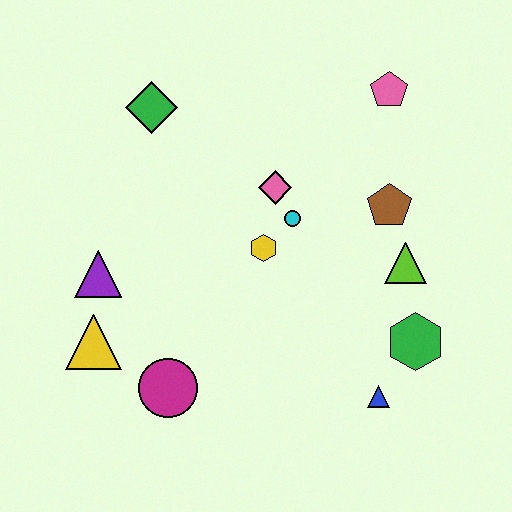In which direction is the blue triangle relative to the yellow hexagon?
The blue triangle is below the yellow hexagon.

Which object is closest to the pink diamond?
The cyan circle is closest to the pink diamond.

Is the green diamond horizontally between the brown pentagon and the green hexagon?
No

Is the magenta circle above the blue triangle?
Yes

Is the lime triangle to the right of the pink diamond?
Yes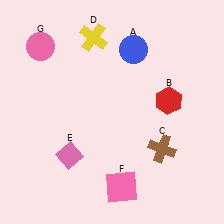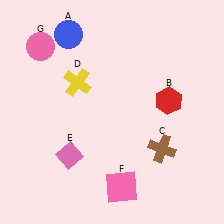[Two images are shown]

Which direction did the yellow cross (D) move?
The yellow cross (D) moved down.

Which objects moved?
The objects that moved are: the blue circle (A), the yellow cross (D).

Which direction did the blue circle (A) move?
The blue circle (A) moved left.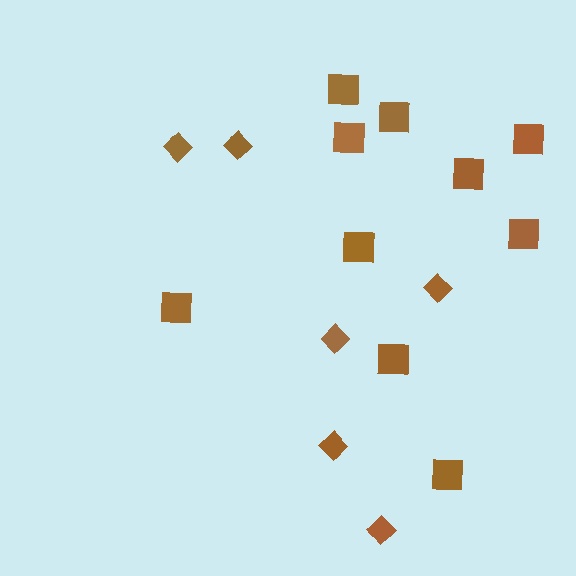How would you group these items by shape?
There are 2 groups: one group of diamonds (6) and one group of squares (10).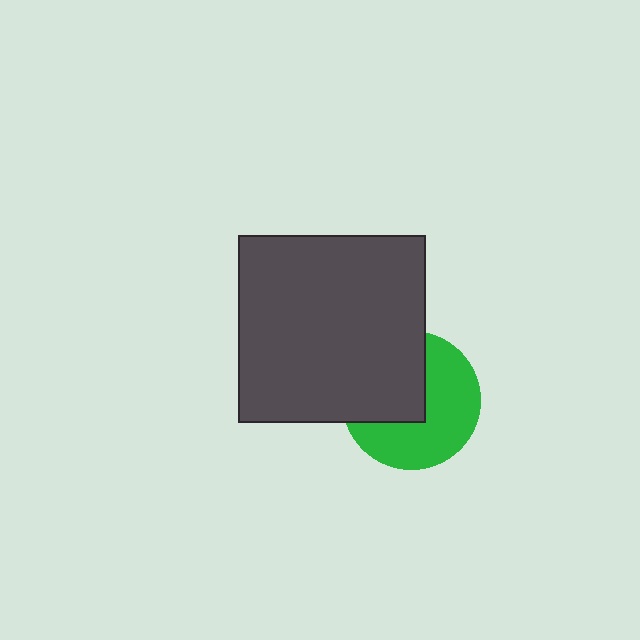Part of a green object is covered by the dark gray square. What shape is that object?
It is a circle.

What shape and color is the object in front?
The object in front is a dark gray square.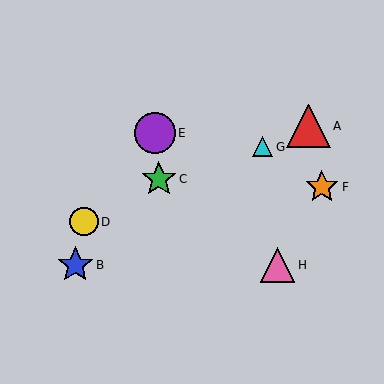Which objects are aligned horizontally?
Objects B, H are aligned horizontally.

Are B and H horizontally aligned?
Yes, both are at y≈265.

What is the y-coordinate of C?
Object C is at y≈179.